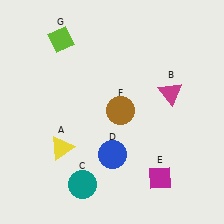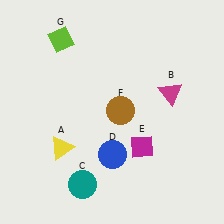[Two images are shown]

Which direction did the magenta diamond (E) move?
The magenta diamond (E) moved up.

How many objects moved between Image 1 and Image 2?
1 object moved between the two images.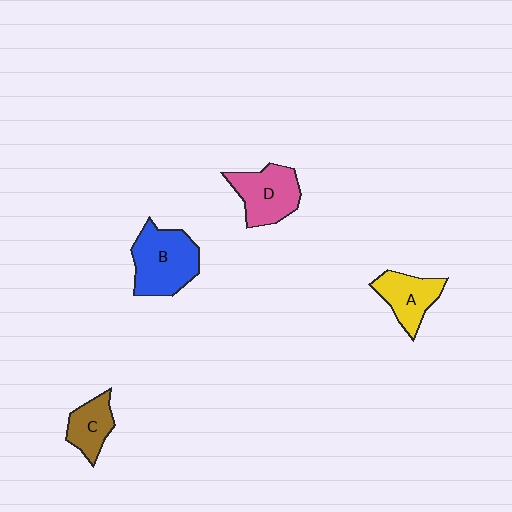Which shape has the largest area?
Shape B (blue).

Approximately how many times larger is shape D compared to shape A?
Approximately 1.2 times.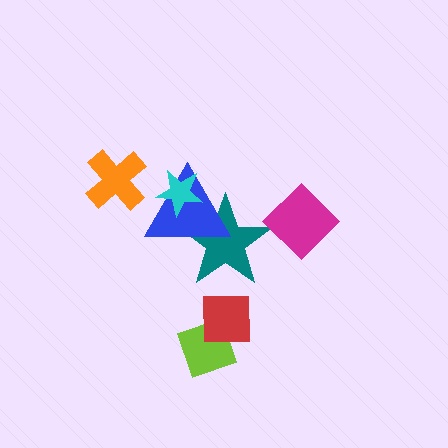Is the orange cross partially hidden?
No, no other shape covers it.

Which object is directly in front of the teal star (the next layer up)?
The magenta diamond is directly in front of the teal star.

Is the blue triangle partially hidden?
Yes, it is partially covered by another shape.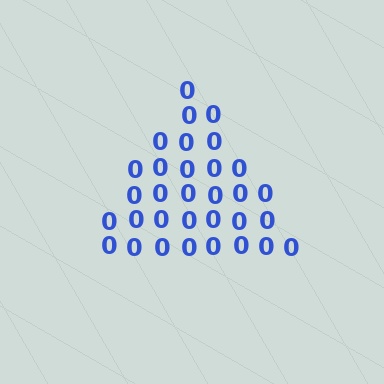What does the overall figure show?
The overall figure shows a triangle.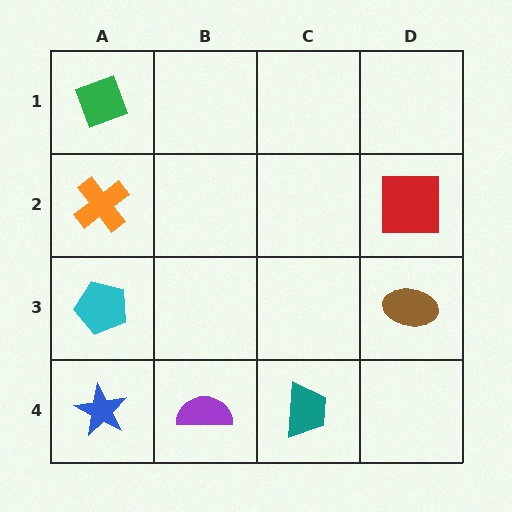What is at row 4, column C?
A teal trapezoid.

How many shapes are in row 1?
1 shape.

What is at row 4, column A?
A blue star.